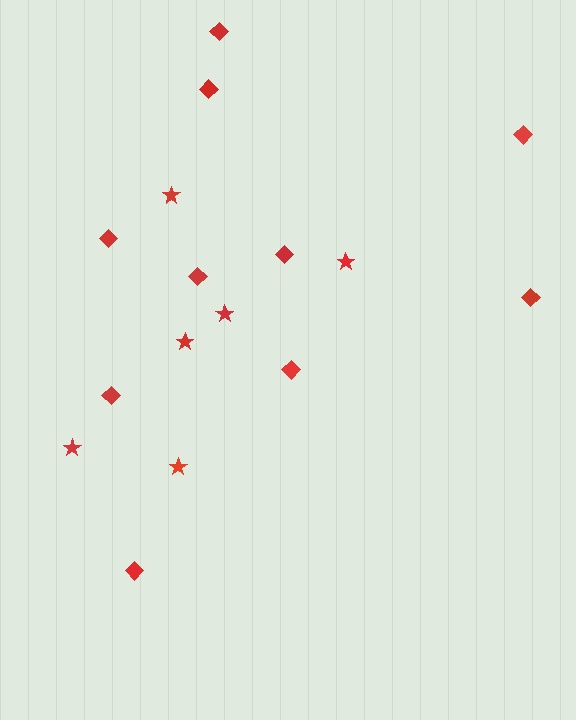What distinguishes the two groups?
There are 2 groups: one group of stars (6) and one group of diamonds (10).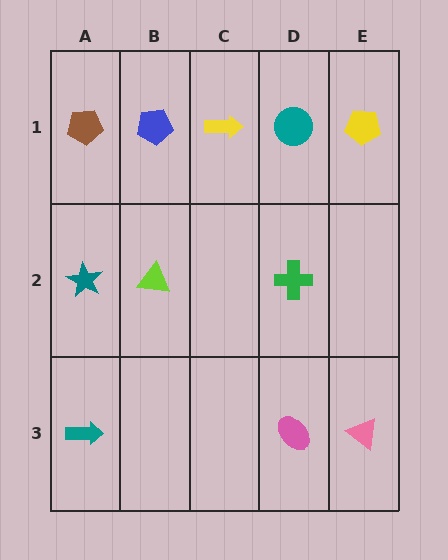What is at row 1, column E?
A yellow pentagon.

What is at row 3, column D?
A pink ellipse.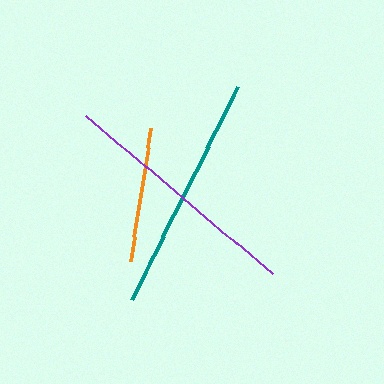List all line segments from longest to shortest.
From longest to shortest: purple, teal, orange.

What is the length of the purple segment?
The purple segment is approximately 244 pixels long.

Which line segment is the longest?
The purple line is the longest at approximately 244 pixels.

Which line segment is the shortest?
The orange line is the shortest at approximately 134 pixels.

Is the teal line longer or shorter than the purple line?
The purple line is longer than the teal line.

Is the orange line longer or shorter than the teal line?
The teal line is longer than the orange line.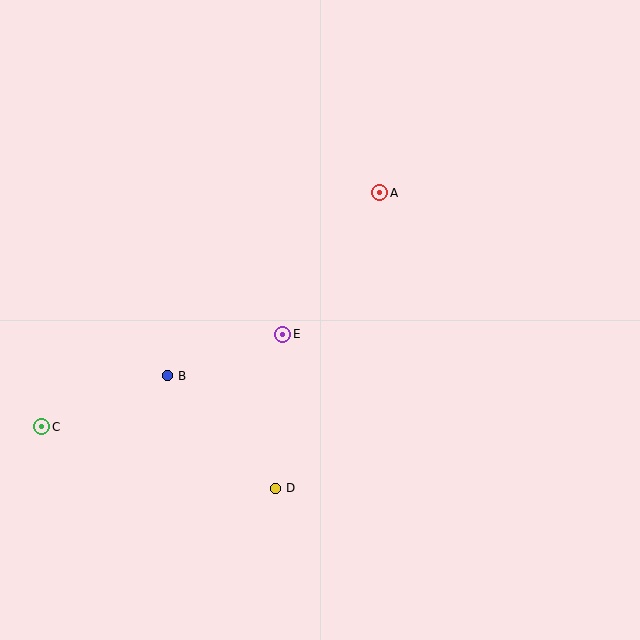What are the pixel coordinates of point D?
Point D is at (276, 488).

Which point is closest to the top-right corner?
Point A is closest to the top-right corner.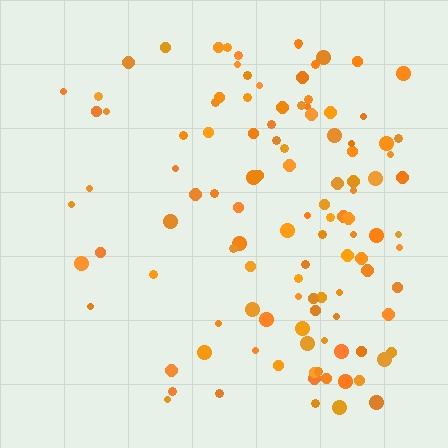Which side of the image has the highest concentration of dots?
The right.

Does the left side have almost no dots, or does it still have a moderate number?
Still a moderate number, just noticeably fewer than the right.